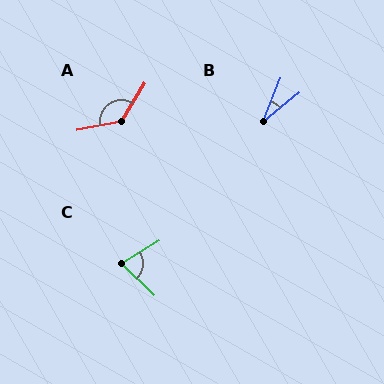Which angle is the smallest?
B, at approximately 29 degrees.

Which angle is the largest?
A, at approximately 132 degrees.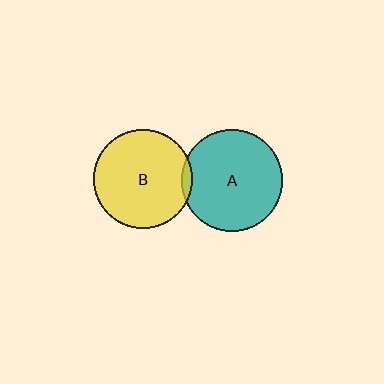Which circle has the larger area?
Circle A (teal).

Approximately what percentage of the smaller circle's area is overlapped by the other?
Approximately 5%.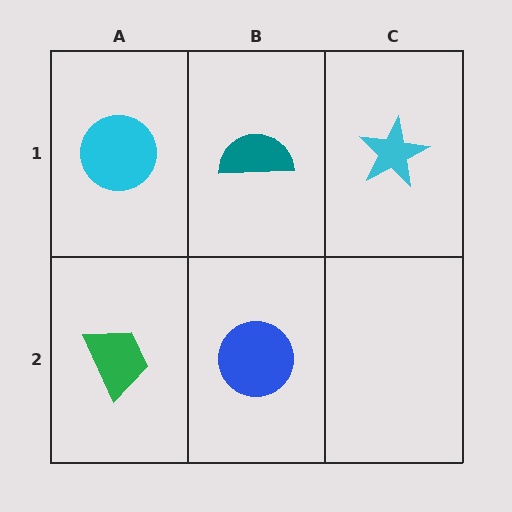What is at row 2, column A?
A green trapezoid.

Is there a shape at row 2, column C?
No, that cell is empty.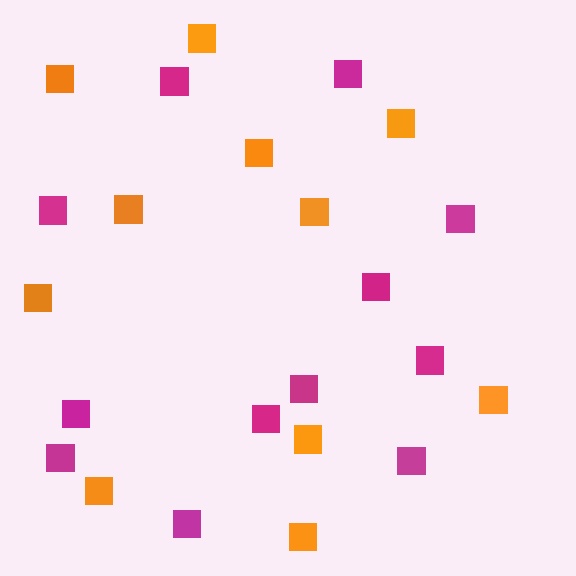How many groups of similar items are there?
There are 2 groups: one group of magenta squares (12) and one group of orange squares (11).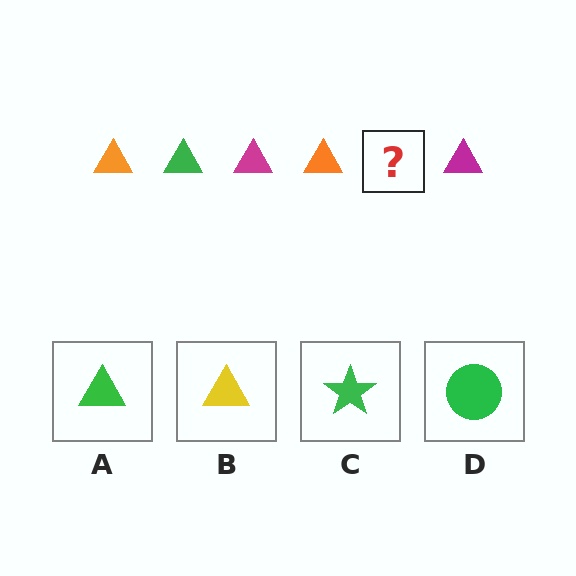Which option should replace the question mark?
Option A.